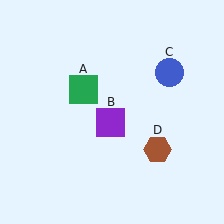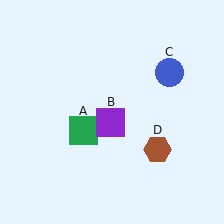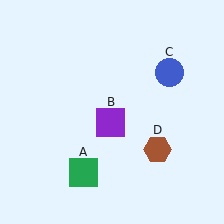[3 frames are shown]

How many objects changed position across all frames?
1 object changed position: green square (object A).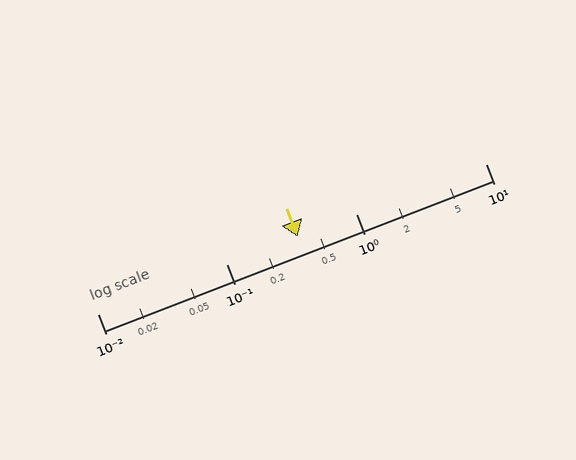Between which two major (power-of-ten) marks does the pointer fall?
The pointer is between 0.1 and 1.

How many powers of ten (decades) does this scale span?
The scale spans 3 decades, from 0.01 to 10.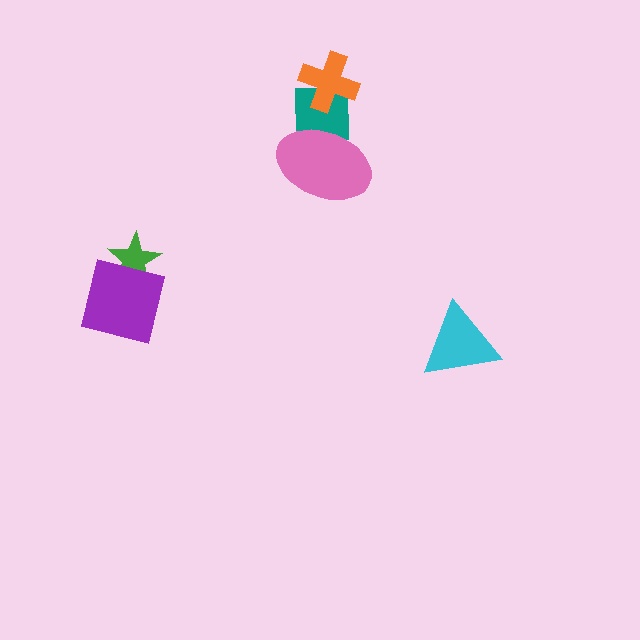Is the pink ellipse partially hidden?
No, no other shape covers it.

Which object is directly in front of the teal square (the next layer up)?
The orange cross is directly in front of the teal square.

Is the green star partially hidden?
Yes, it is partially covered by another shape.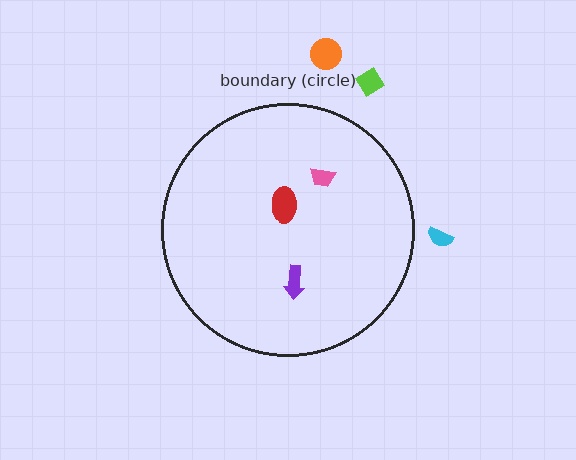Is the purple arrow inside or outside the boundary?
Inside.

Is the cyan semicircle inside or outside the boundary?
Outside.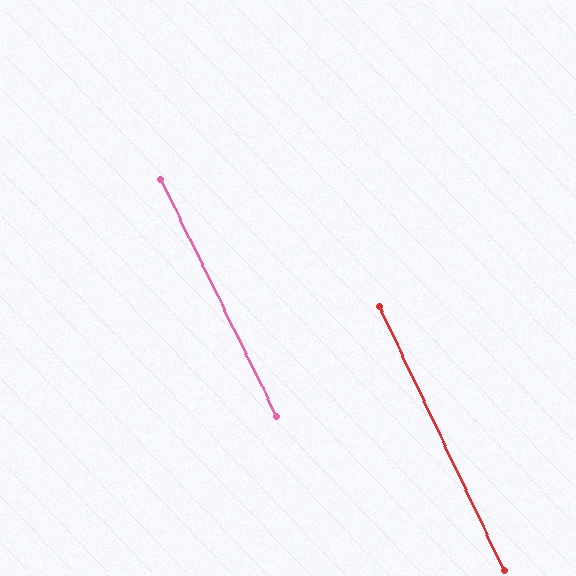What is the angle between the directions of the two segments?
Approximately 1 degree.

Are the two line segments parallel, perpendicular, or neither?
Parallel — their directions differ by only 0.6°.